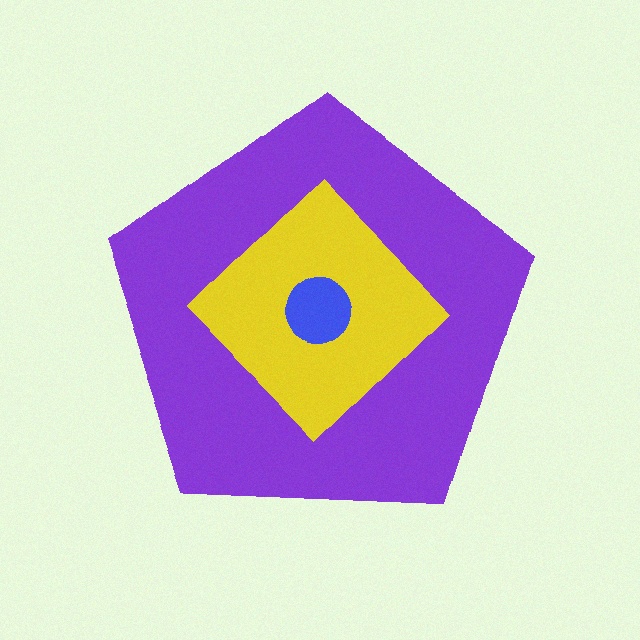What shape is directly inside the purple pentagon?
The yellow diamond.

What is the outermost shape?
The purple pentagon.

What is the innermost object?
The blue circle.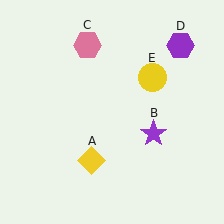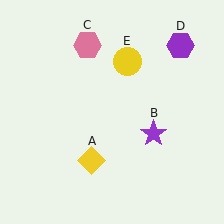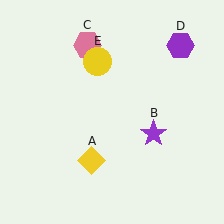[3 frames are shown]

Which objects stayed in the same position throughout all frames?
Yellow diamond (object A) and purple star (object B) and pink hexagon (object C) and purple hexagon (object D) remained stationary.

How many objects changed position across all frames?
1 object changed position: yellow circle (object E).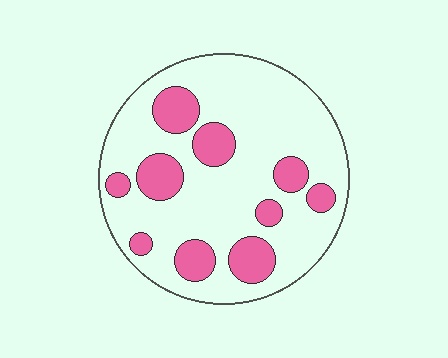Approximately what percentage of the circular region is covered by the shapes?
Approximately 25%.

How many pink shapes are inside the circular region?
10.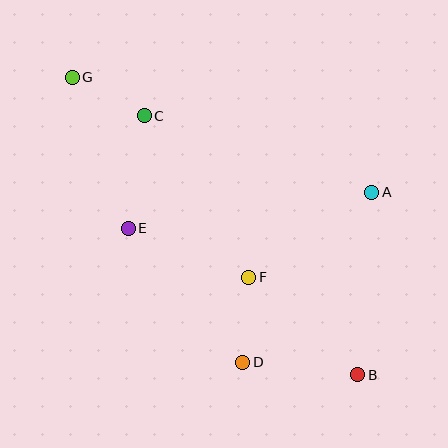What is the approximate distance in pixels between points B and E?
The distance between B and E is approximately 272 pixels.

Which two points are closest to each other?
Points C and G are closest to each other.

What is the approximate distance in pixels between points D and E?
The distance between D and E is approximately 176 pixels.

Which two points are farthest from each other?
Points B and G are farthest from each other.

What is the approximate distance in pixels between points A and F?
The distance between A and F is approximately 150 pixels.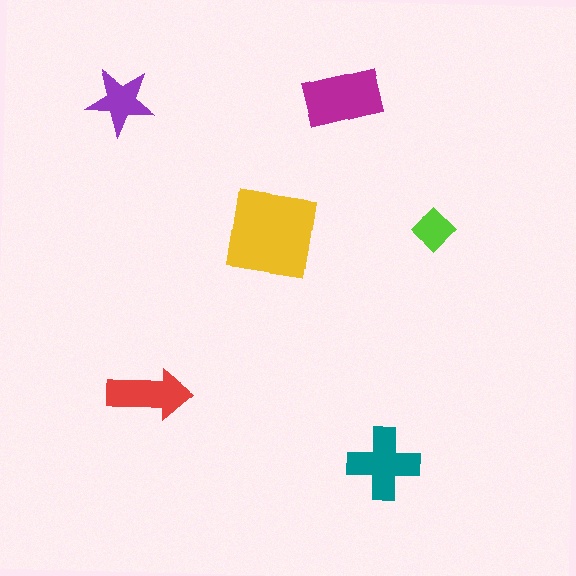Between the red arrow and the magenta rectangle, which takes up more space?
The magenta rectangle.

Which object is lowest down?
The teal cross is bottommost.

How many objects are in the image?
There are 6 objects in the image.